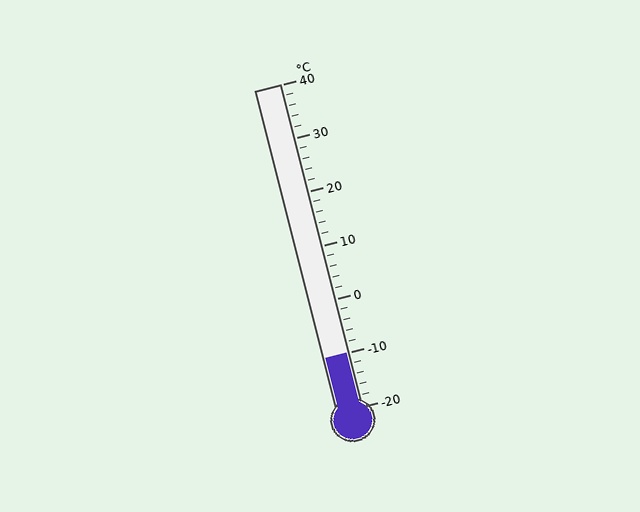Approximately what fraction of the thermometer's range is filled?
The thermometer is filled to approximately 15% of its range.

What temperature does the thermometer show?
The thermometer shows approximately -10°C.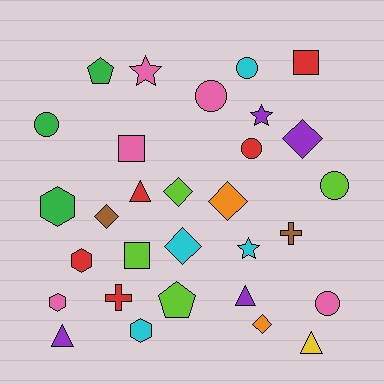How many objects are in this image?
There are 30 objects.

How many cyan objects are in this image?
There are 4 cyan objects.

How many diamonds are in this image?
There are 6 diamonds.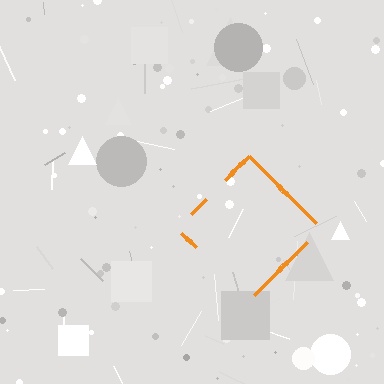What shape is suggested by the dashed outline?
The dashed outline suggests a diamond.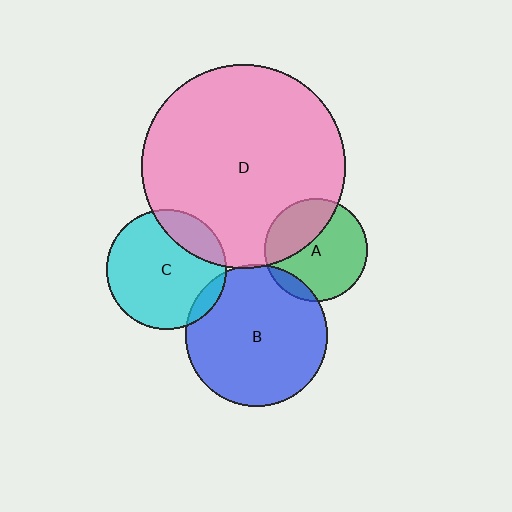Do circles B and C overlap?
Yes.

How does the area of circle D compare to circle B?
Approximately 2.1 times.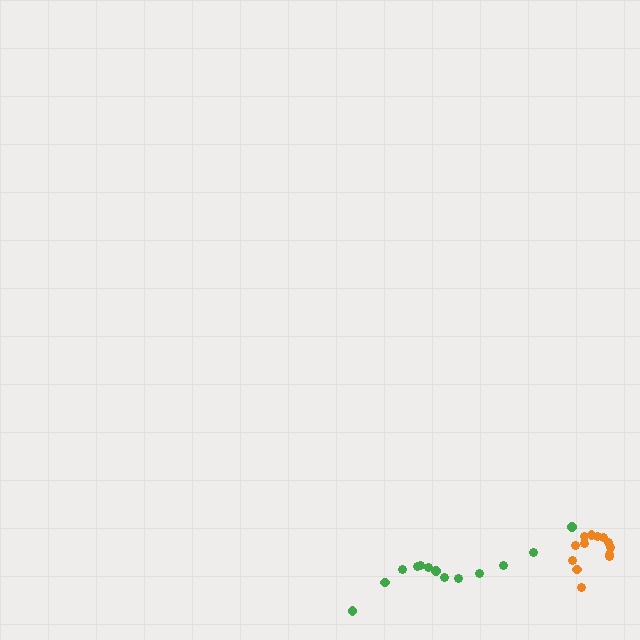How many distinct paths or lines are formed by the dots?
There are 2 distinct paths.